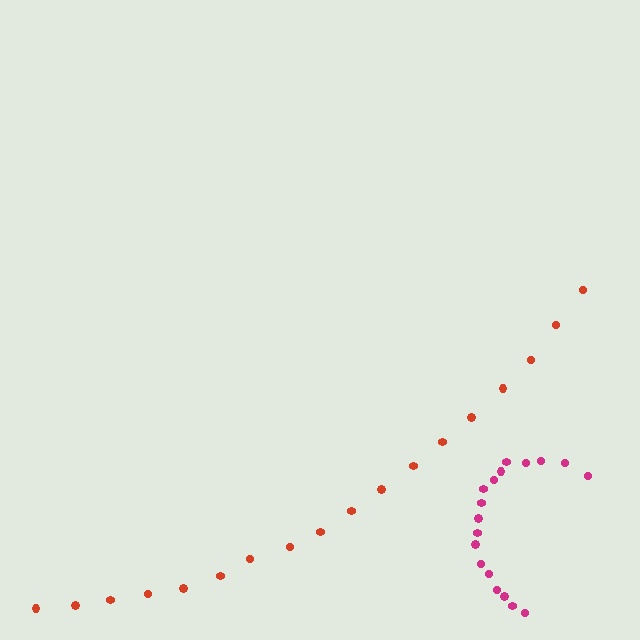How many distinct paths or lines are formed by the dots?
There are 2 distinct paths.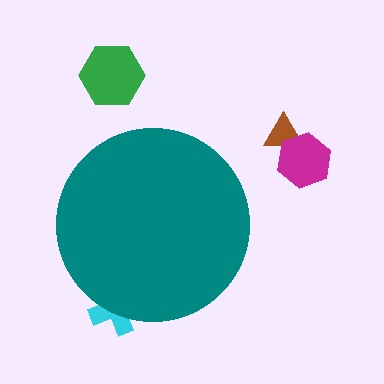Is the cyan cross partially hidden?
Yes, the cyan cross is partially hidden behind the teal circle.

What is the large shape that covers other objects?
A teal circle.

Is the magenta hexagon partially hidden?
No, the magenta hexagon is fully visible.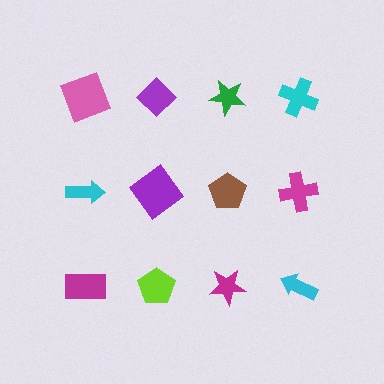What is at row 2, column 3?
A brown pentagon.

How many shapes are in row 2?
4 shapes.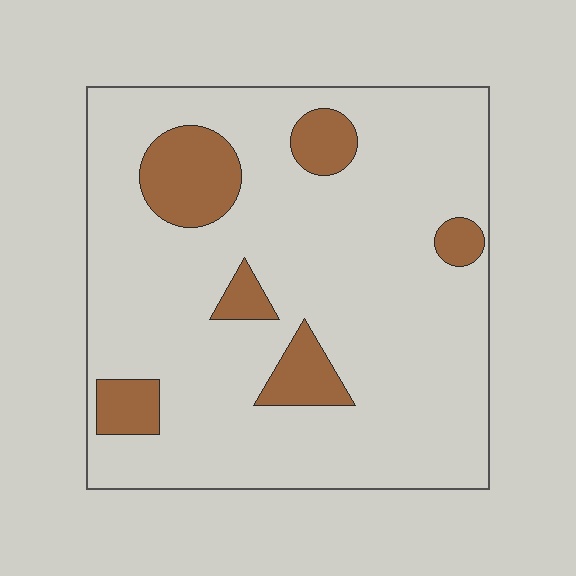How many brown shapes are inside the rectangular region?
6.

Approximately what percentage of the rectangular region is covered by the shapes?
Approximately 15%.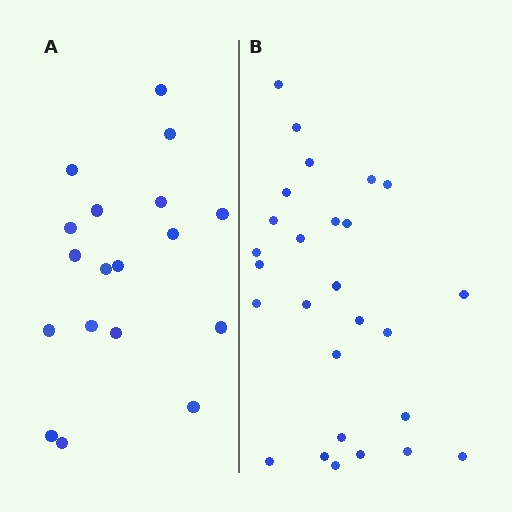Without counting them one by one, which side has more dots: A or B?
Region B (the right region) has more dots.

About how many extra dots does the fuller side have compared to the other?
Region B has roughly 8 or so more dots than region A.